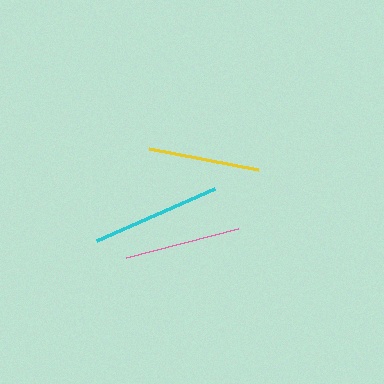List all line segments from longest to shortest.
From longest to shortest: cyan, pink, yellow.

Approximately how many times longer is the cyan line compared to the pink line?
The cyan line is approximately 1.1 times the length of the pink line.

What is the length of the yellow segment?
The yellow segment is approximately 110 pixels long.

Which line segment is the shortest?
The yellow line is the shortest at approximately 110 pixels.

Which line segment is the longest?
The cyan line is the longest at approximately 129 pixels.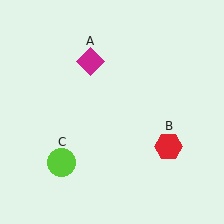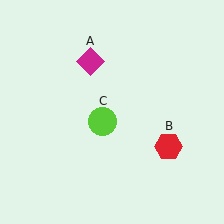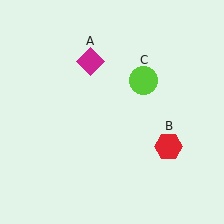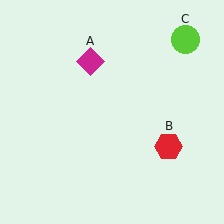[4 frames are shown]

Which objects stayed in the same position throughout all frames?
Magenta diamond (object A) and red hexagon (object B) remained stationary.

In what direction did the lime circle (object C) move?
The lime circle (object C) moved up and to the right.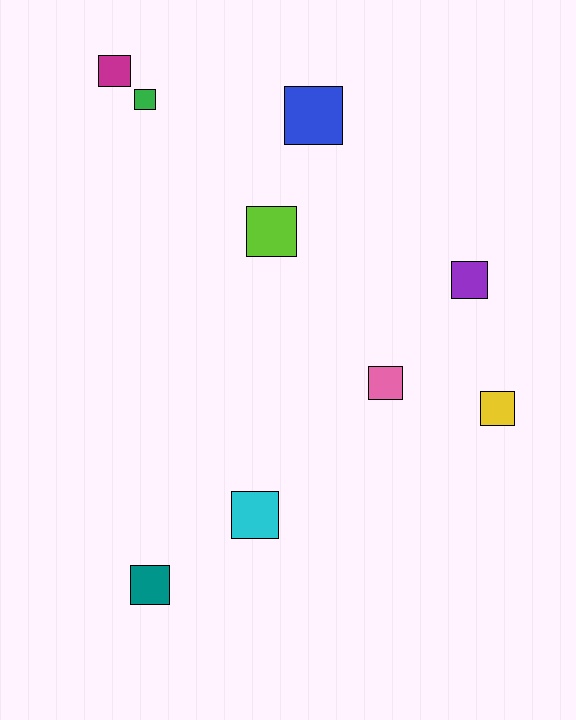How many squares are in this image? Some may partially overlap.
There are 9 squares.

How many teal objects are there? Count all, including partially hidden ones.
There is 1 teal object.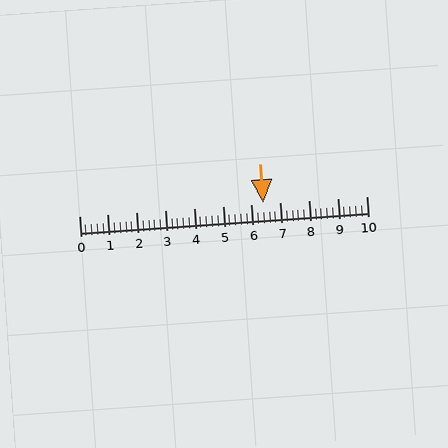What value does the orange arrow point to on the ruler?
The orange arrow points to approximately 6.4.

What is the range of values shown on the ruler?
The ruler shows values from 0 to 10.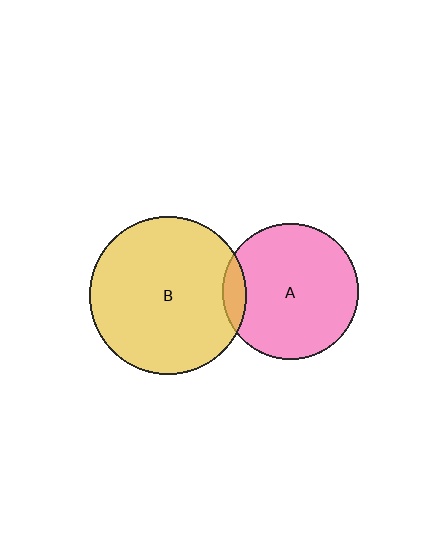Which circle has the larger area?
Circle B (yellow).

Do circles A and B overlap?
Yes.